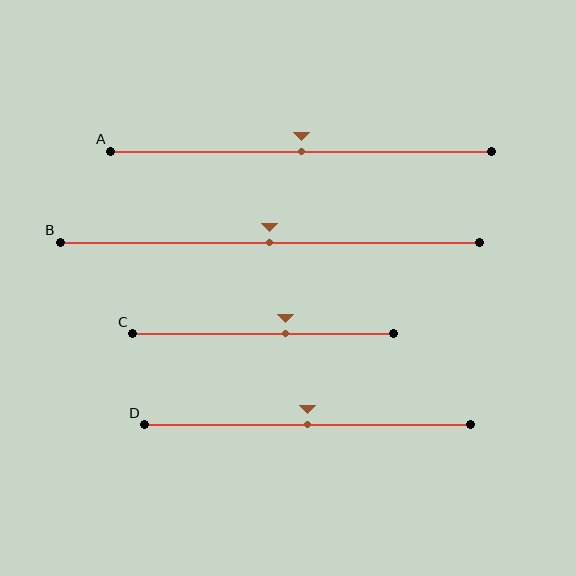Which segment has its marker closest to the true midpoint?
Segment A has its marker closest to the true midpoint.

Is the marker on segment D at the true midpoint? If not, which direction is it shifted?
Yes, the marker on segment D is at the true midpoint.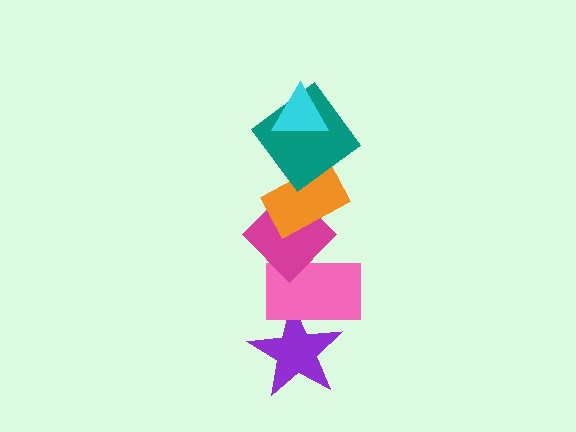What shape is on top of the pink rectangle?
The magenta diamond is on top of the pink rectangle.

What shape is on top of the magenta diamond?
The orange rectangle is on top of the magenta diamond.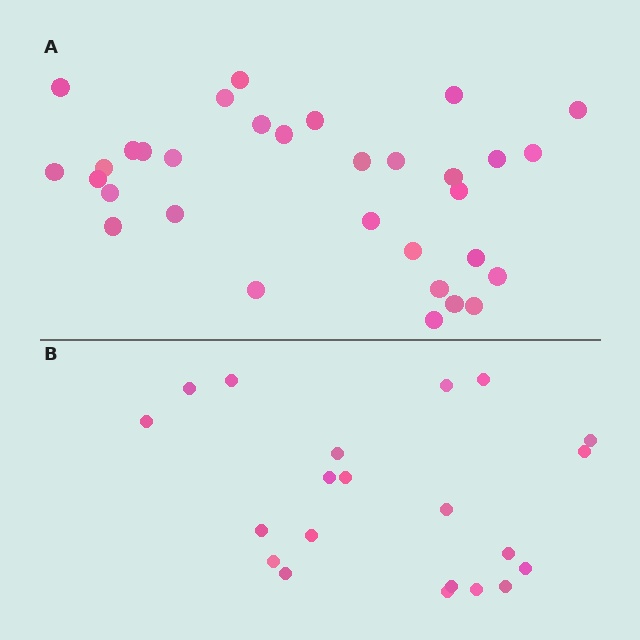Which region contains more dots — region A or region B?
Region A (the top region) has more dots.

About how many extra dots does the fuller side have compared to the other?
Region A has roughly 12 or so more dots than region B.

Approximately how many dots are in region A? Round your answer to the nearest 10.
About 30 dots. (The exact count is 32, which rounds to 30.)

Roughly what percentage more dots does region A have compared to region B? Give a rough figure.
About 50% more.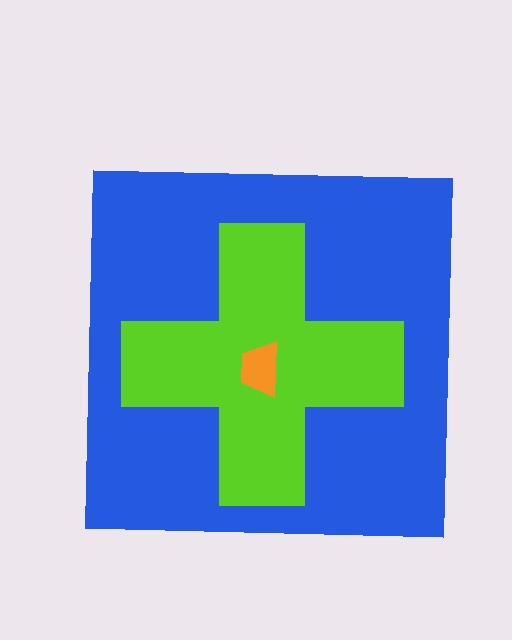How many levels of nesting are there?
3.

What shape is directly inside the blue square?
The lime cross.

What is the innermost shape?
The orange trapezoid.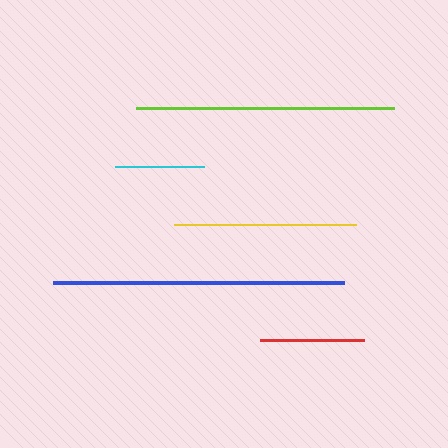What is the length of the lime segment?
The lime segment is approximately 257 pixels long.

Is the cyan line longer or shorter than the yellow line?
The yellow line is longer than the cyan line.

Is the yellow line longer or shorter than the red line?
The yellow line is longer than the red line.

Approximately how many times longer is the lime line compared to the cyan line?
The lime line is approximately 2.9 times the length of the cyan line.